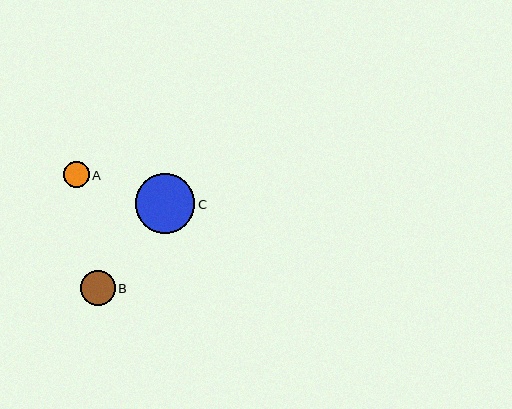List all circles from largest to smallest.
From largest to smallest: C, B, A.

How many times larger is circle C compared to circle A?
Circle C is approximately 2.3 times the size of circle A.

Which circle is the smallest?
Circle A is the smallest with a size of approximately 26 pixels.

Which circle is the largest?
Circle C is the largest with a size of approximately 60 pixels.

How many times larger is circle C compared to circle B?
Circle C is approximately 1.7 times the size of circle B.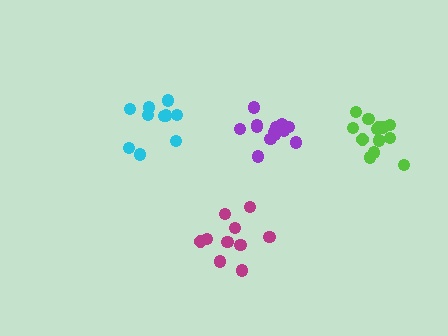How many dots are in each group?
Group 1: 10 dots, Group 2: 13 dots, Group 3: 10 dots, Group 4: 14 dots (47 total).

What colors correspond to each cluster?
The clusters are colored: magenta, lime, cyan, purple.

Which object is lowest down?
The magenta cluster is bottommost.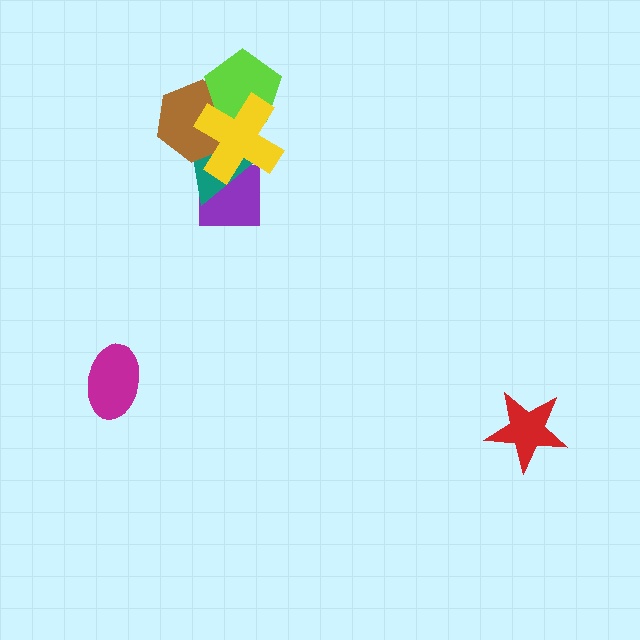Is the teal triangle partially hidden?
Yes, it is partially covered by another shape.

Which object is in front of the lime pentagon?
The yellow cross is in front of the lime pentagon.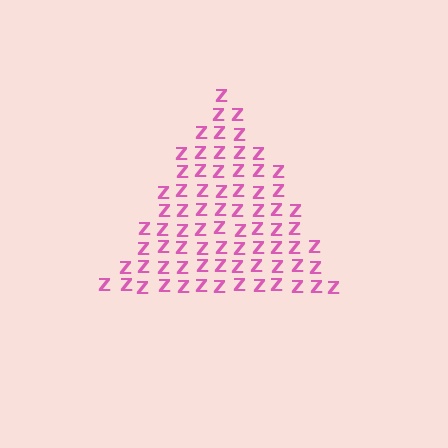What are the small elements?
The small elements are letter Z's.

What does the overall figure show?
The overall figure shows a triangle.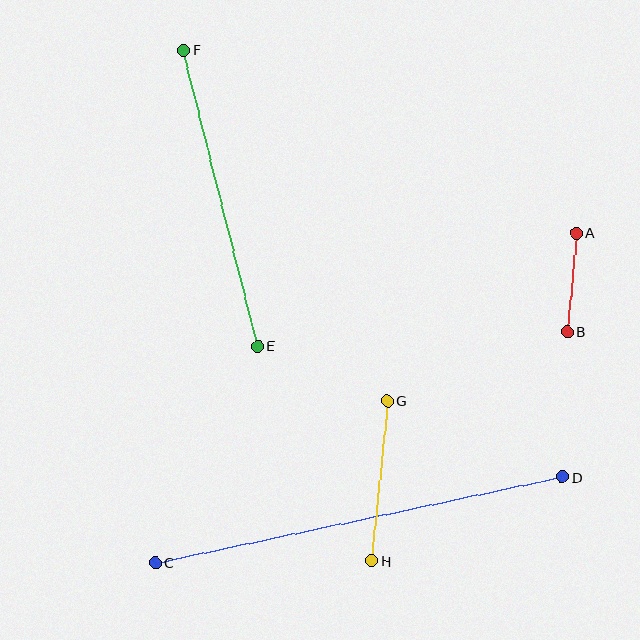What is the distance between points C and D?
The distance is approximately 417 pixels.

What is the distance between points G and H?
The distance is approximately 161 pixels.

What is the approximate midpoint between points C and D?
The midpoint is at approximately (359, 520) pixels.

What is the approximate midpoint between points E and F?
The midpoint is at approximately (221, 198) pixels.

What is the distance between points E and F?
The distance is approximately 305 pixels.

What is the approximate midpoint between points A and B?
The midpoint is at approximately (572, 282) pixels.